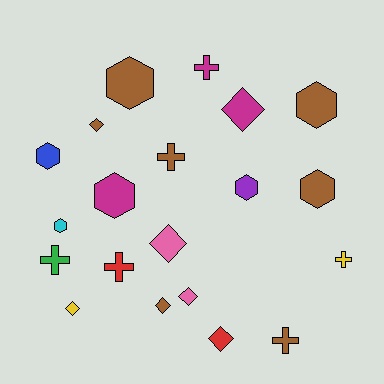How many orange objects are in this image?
There are no orange objects.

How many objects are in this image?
There are 20 objects.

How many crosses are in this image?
There are 6 crosses.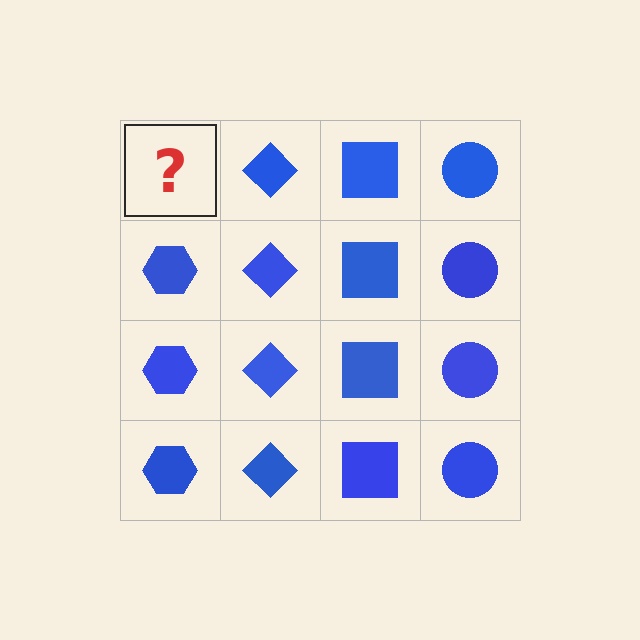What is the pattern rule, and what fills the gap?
The rule is that each column has a consistent shape. The gap should be filled with a blue hexagon.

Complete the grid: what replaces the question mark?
The question mark should be replaced with a blue hexagon.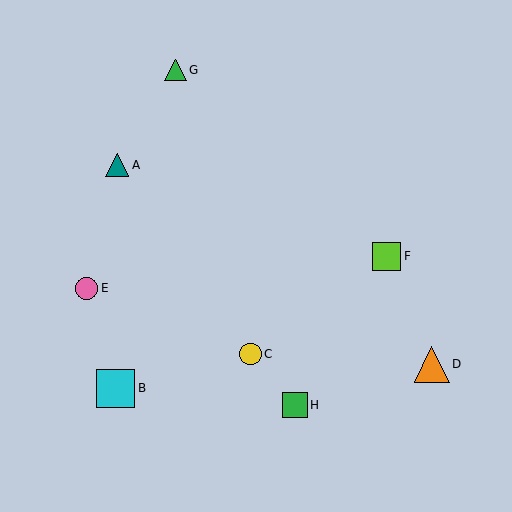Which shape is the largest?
The cyan square (labeled B) is the largest.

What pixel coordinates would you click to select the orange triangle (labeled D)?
Click at (432, 364) to select the orange triangle D.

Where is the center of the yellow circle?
The center of the yellow circle is at (251, 354).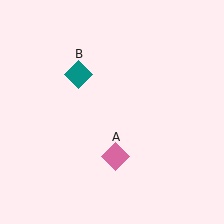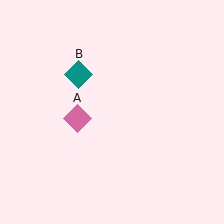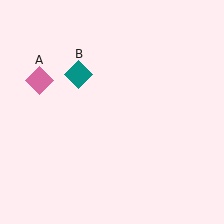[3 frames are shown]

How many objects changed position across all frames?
1 object changed position: pink diamond (object A).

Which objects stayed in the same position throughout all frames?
Teal diamond (object B) remained stationary.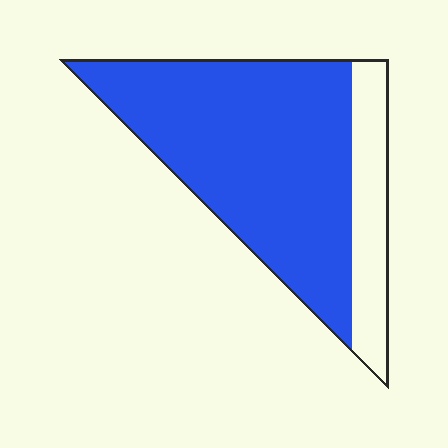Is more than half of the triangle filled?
Yes.